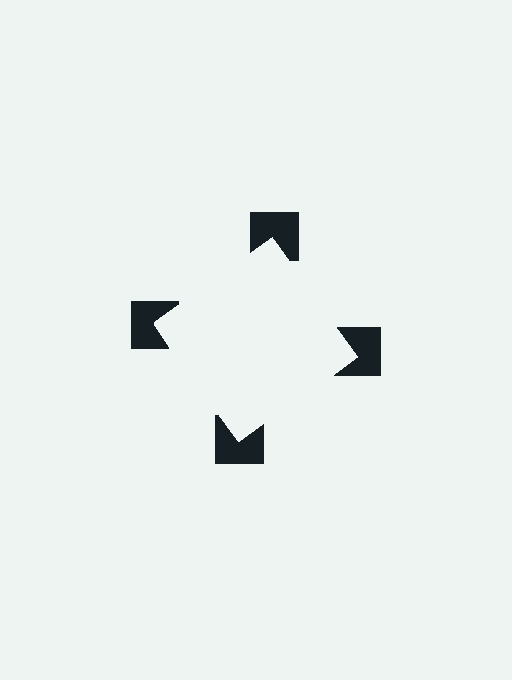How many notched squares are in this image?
There are 4 — one at each vertex of the illusory square.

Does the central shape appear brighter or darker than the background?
It typically appears slightly brighter than the background, even though no actual brightness change is drawn.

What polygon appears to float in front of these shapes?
An illusory square — its edges are inferred from the aligned wedge cuts in the notched squares, not physically drawn.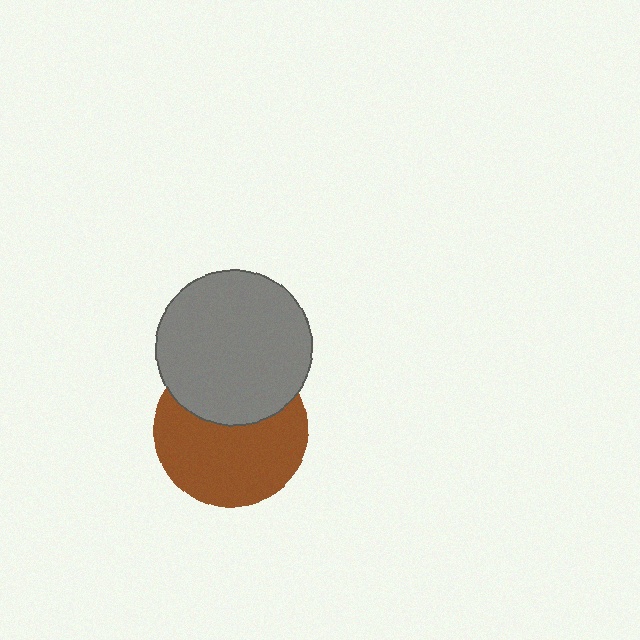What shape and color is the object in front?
The object in front is a gray circle.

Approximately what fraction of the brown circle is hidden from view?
Roughly 37% of the brown circle is hidden behind the gray circle.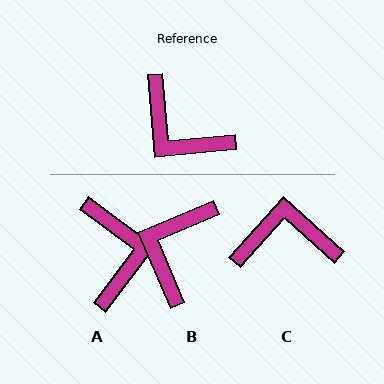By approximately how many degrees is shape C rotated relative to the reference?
Approximately 137 degrees clockwise.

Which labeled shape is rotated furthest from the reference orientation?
A, about 138 degrees away.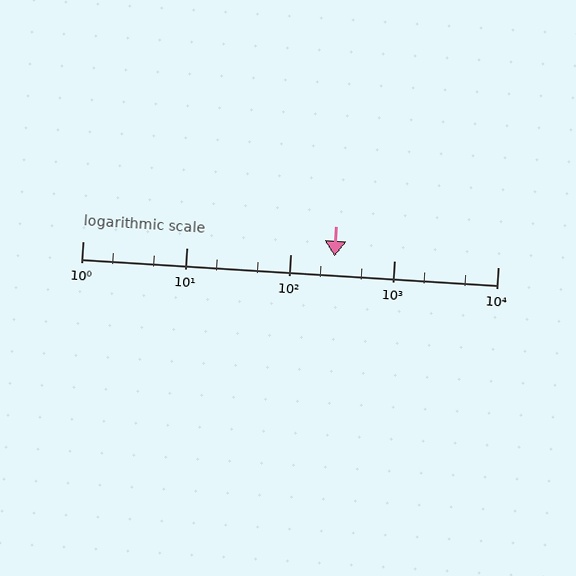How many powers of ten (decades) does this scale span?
The scale spans 4 decades, from 1 to 10000.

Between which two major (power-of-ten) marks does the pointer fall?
The pointer is between 100 and 1000.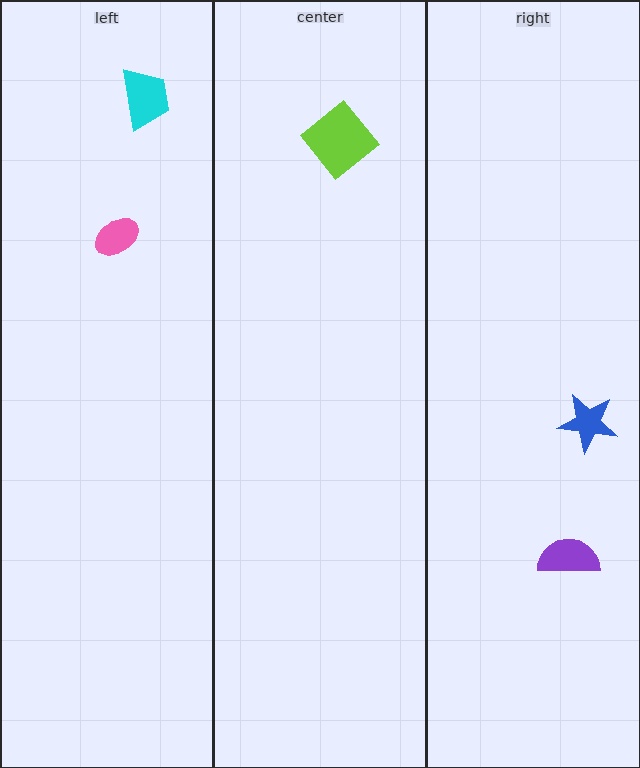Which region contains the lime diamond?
The center region.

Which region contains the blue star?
The right region.